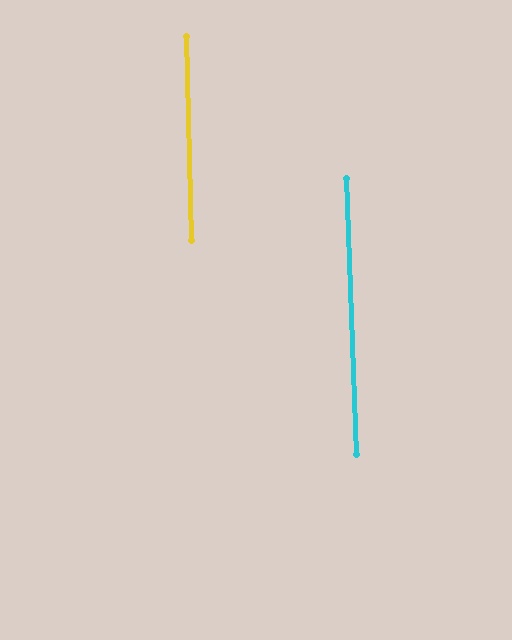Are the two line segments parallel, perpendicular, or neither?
Parallel — their directions differ by only 0.7°.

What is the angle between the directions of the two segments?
Approximately 1 degree.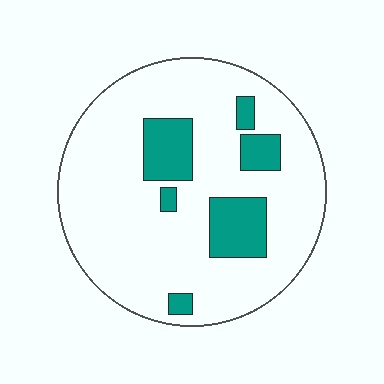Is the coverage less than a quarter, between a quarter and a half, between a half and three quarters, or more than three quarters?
Less than a quarter.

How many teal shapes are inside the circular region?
6.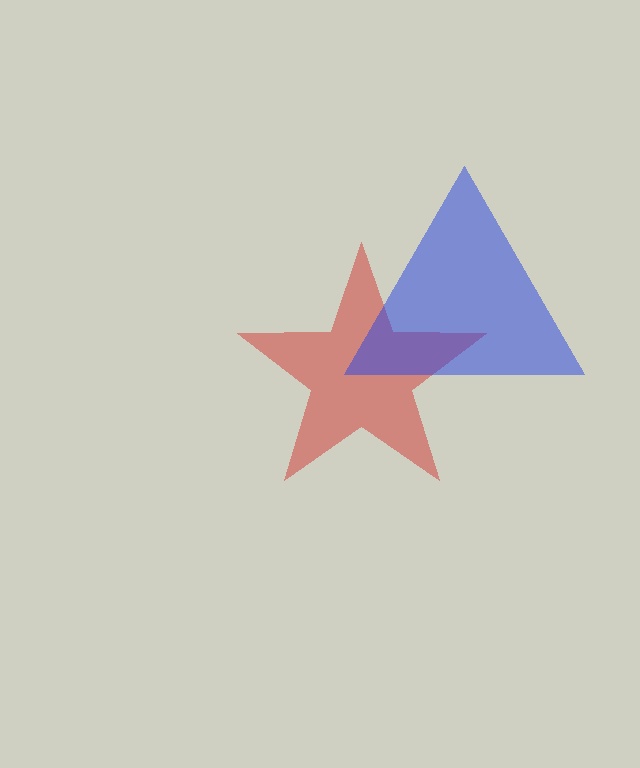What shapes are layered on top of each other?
The layered shapes are: a red star, a blue triangle.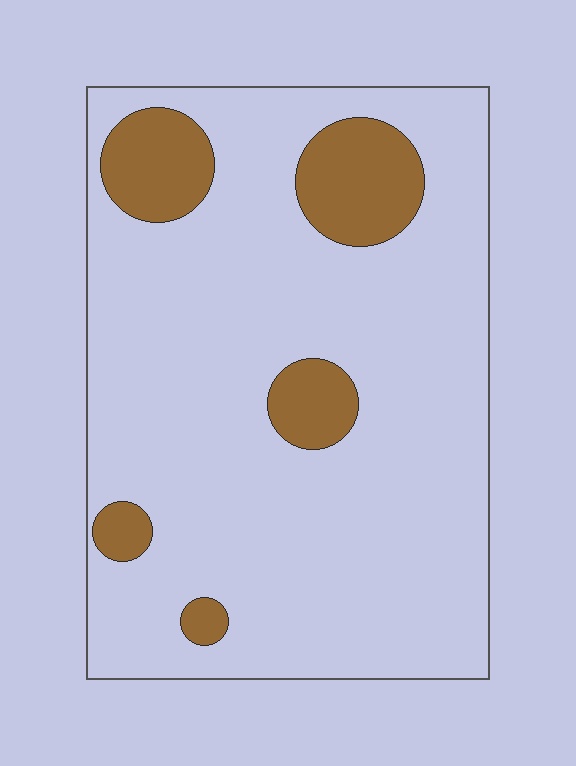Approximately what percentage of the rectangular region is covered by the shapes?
Approximately 15%.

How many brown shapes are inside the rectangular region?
5.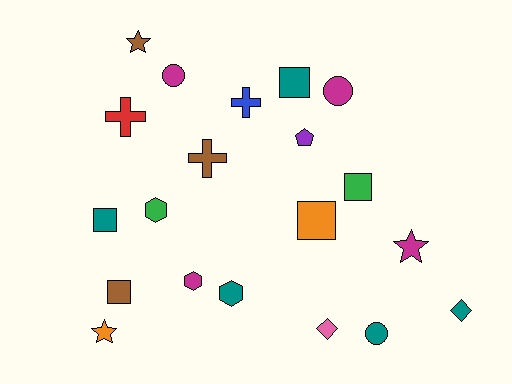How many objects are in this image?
There are 20 objects.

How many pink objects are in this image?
There is 1 pink object.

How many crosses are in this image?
There are 3 crosses.